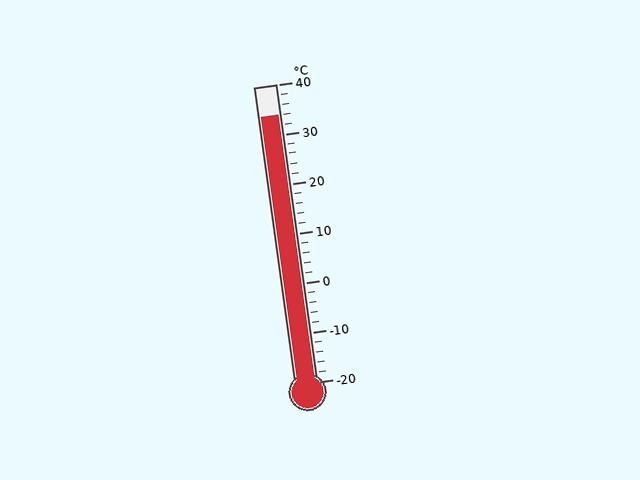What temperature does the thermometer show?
The thermometer shows approximately 34°C.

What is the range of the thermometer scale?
The thermometer scale ranges from -20°C to 40°C.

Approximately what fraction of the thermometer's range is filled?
The thermometer is filled to approximately 90% of its range.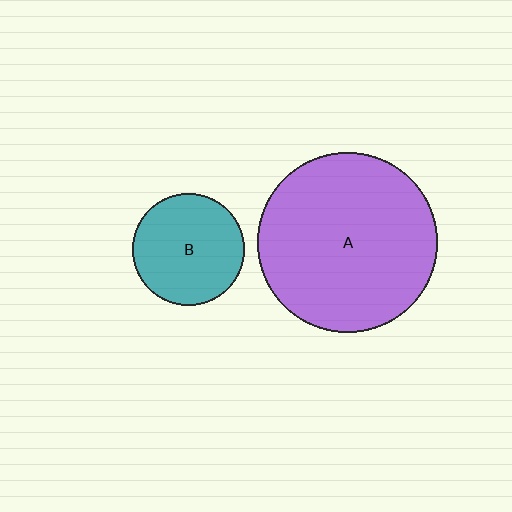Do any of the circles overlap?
No, none of the circles overlap.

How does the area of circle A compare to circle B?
Approximately 2.6 times.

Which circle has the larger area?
Circle A (purple).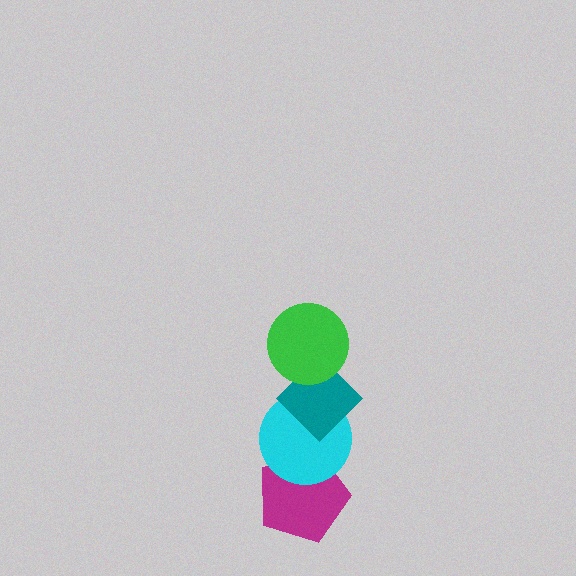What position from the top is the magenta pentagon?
The magenta pentagon is 4th from the top.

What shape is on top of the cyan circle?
The teal diamond is on top of the cyan circle.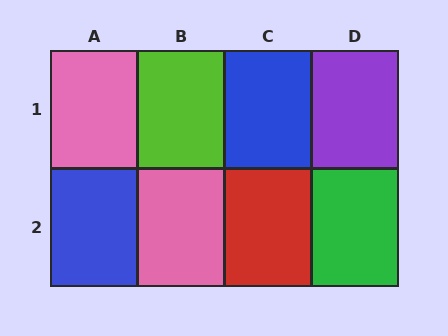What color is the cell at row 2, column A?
Blue.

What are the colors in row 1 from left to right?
Pink, lime, blue, purple.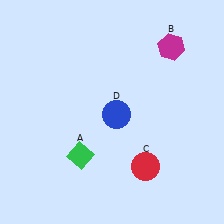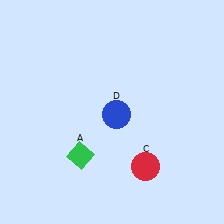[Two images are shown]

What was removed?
The magenta hexagon (B) was removed in Image 2.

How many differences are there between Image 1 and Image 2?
There is 1 difference between the two images.